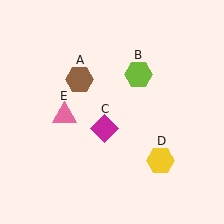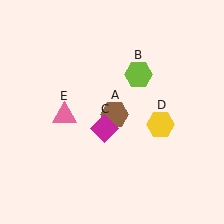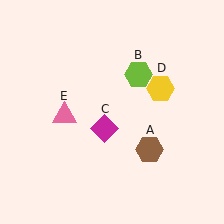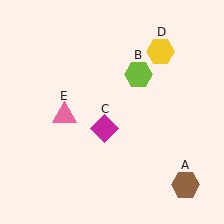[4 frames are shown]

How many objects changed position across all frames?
2 objects changed position: brown hexagon (object A), yellow hexagon (object D).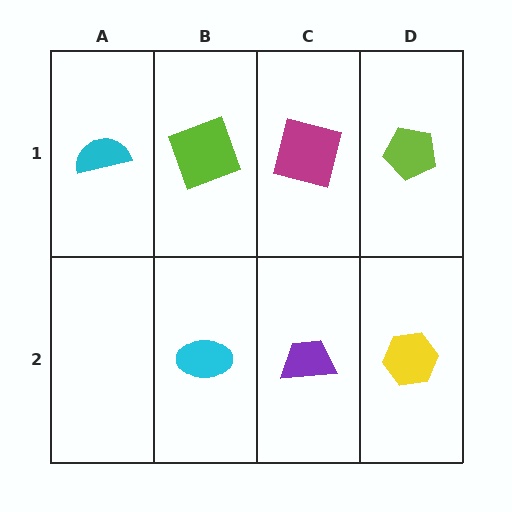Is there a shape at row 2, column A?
No, that cell is empty.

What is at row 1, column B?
A lime square.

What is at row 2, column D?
A yellow hexagon.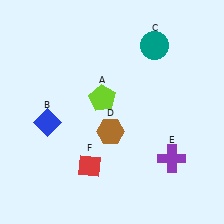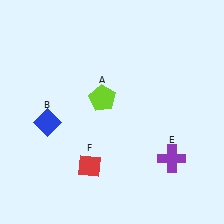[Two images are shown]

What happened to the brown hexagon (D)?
The brown hexagon (D) was removed in Image 2. It was in the bottom-left area of Image 1.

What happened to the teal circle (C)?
The teal circle (C) was removed in Image 2. It was in the top-right area of Image 1.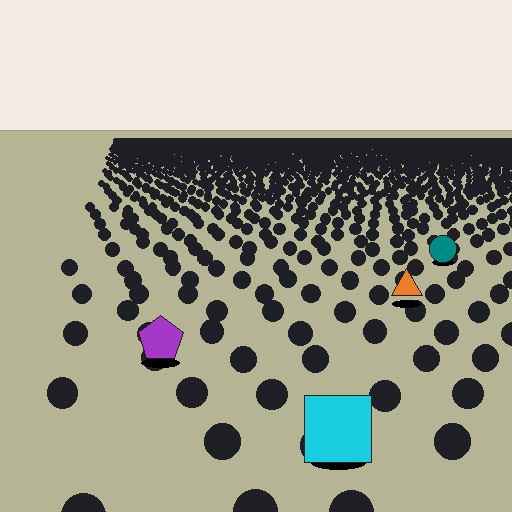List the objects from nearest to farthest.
From nearest to farthest: the cyan square, the purple pentagon, the orange triangle, the teal circle.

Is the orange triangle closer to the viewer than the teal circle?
Yes. The orange triangle is closer — you can tell from the texture gradient: the ground texture is coarser near it.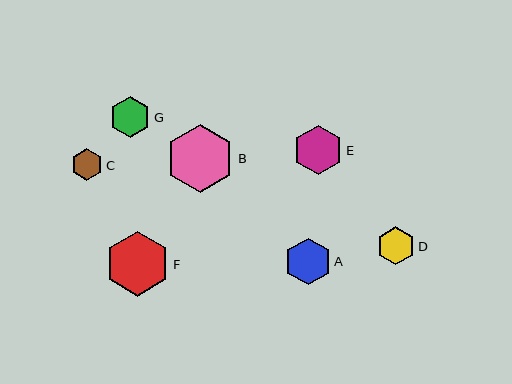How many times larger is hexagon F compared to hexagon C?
Hexagon F is approximately 2.0 times the size of hexagon C.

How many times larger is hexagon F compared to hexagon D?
Hexagon F is approximately 1.7 times the size of hexagon D.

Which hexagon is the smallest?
Hexagon C is the smallest with a size of approximately 32 pixels.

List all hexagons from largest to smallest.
From largest to smallest: B, F, E, A, G, D, C.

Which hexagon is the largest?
Hexagon B is the largest with a size of approximately 68 pixels.